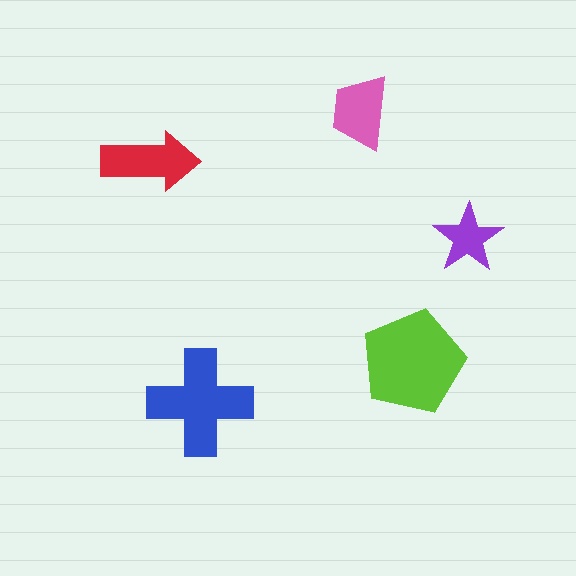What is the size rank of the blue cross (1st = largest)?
2nd.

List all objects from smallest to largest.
The purple star, the pink trapezoid, the red arrow, the blue cross, the lime pentagon.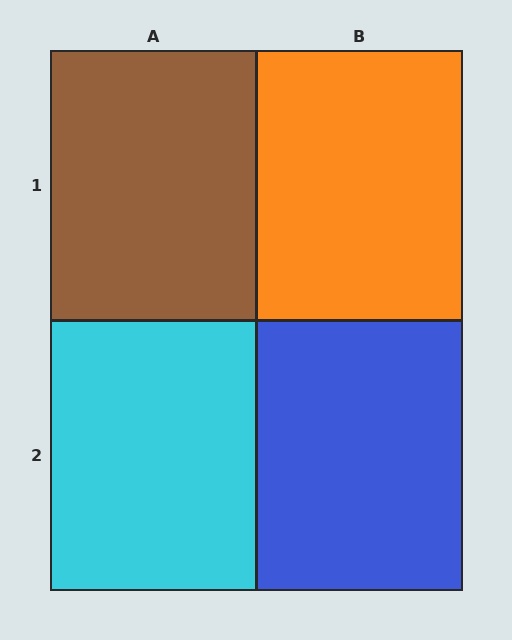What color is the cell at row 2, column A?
Cyan.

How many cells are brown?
1 cell is brown.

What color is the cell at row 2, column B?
Blue.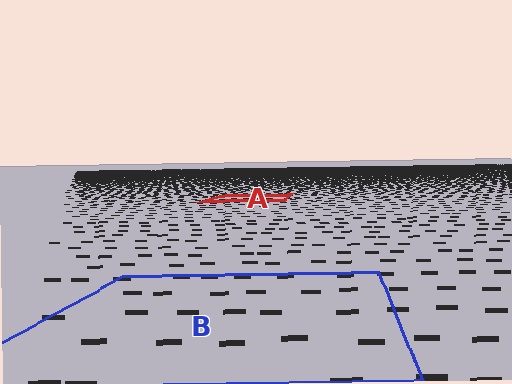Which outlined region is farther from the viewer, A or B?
Region A is farther from the viewer — the texture elements inside it appear smaller and more densely packed.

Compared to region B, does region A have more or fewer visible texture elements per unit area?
Region A has more texture elements per unit area — they are packed more densely because it is farther away.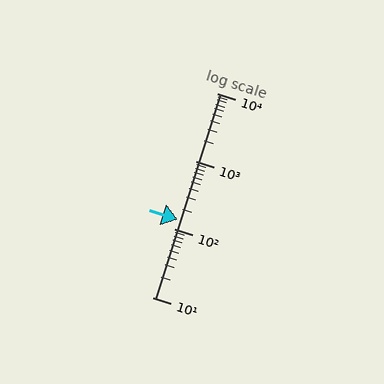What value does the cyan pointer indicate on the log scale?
The pointer indicates approximately 140.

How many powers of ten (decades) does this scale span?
The scale spans 3 decades, from 10 to 10000.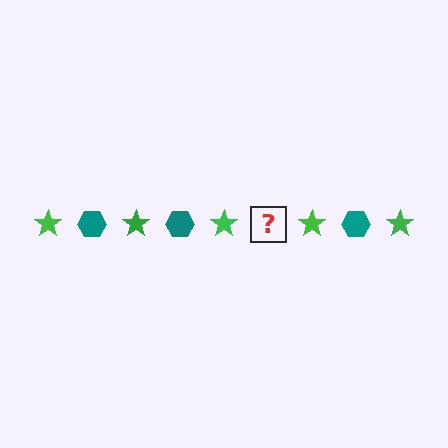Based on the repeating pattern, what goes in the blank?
The blank should be a teal hexagon.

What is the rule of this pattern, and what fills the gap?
The rule is that the pattern alternates between green star and teal hexagon. The gap should be filled with a teal hexagon.